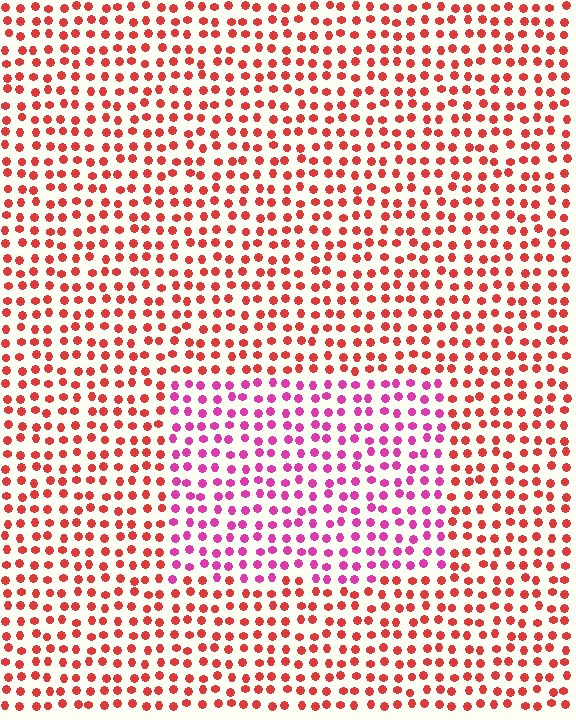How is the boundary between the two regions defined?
The boundary is defined purely by a slight shift in hue (about 42 degrees). Spacing, size, and orientation are identical on both sides.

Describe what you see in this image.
The image is filled with small red elements in a uniform arrangement. A rectangle-shaped region is visible where the elements are tinted to a slightly different hue, forming a subtle color boundary.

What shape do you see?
I see a rectangle.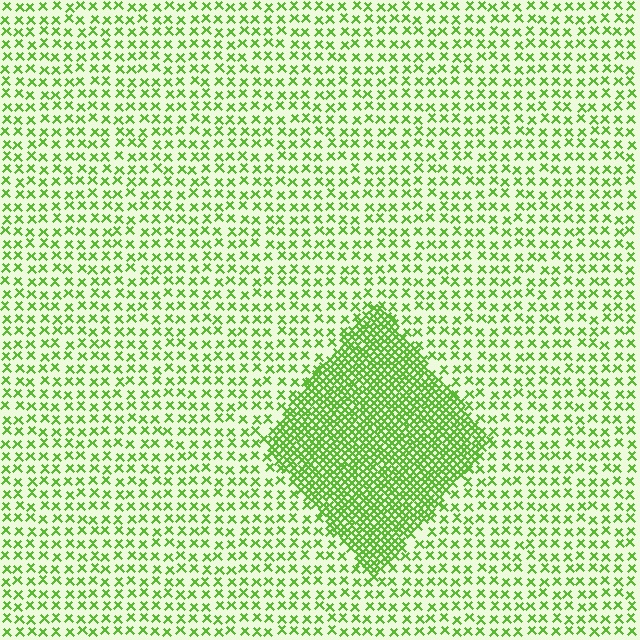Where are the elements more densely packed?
The elements are more densely packed inside the diamond boundary.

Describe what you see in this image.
The image contains small lime elements arranged at two different densities. A diamond-shaped region is visible where the elements are more densely packed than the surrounding area.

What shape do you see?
I see a diamond.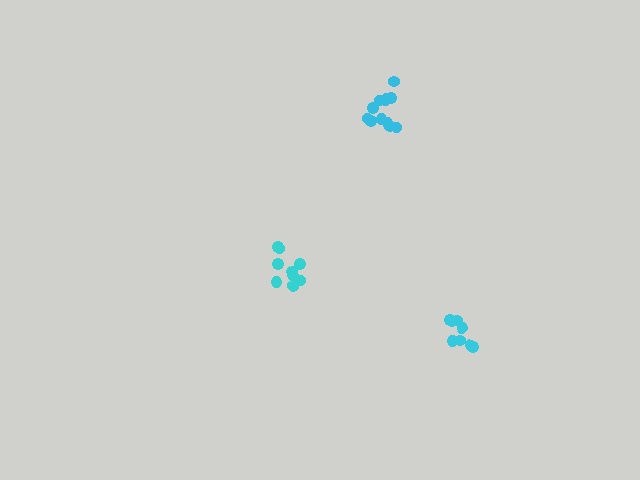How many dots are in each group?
Group 1: 9 dots, Group 2: 8 dots, Group 3: 12 dots (29 total).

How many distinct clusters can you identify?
There are 3 distinct clusters.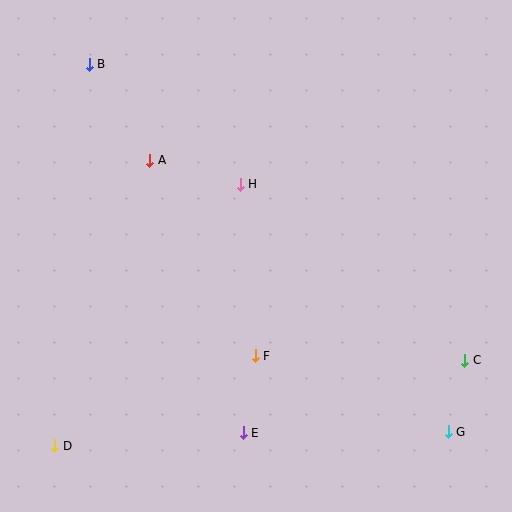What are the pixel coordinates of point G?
Point G is at (448, 432).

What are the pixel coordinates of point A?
Point A is at (150, 160).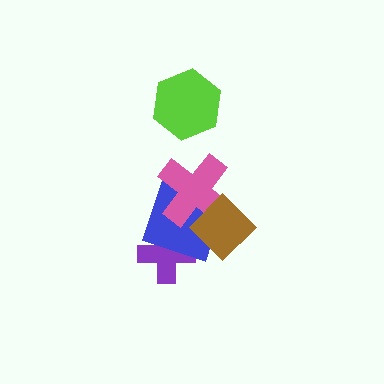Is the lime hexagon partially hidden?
No, no other shape covers it.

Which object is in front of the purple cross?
The blue diamond is in front of the purple cross.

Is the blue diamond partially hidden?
Yes, it is partially covered by another shape.